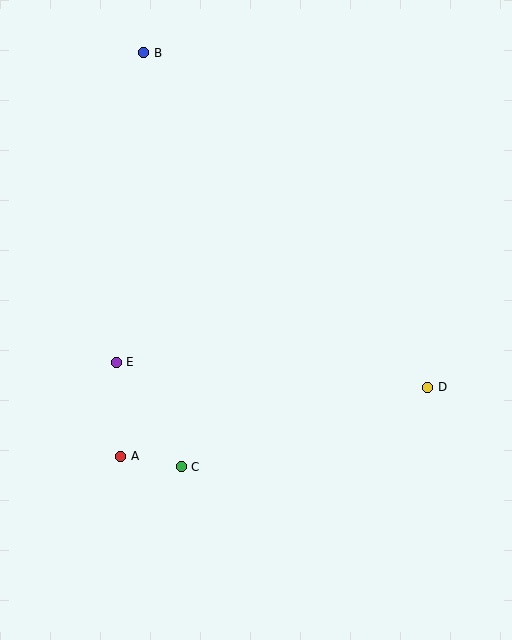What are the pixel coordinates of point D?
Point D is at (428, 387).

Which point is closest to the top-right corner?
Point B is closest to the top-right corner.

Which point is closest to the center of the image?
Point E at (116, 362) is closest to the center.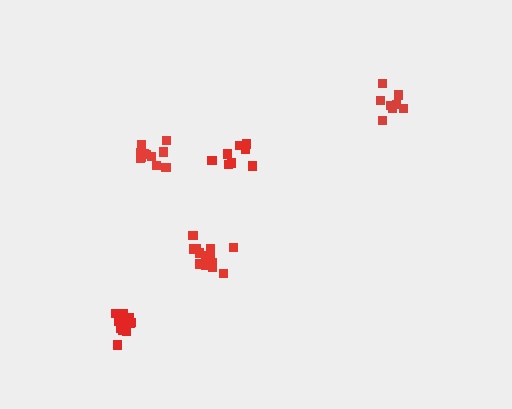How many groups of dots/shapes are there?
There are 5 groups.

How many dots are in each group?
Group 1: 12 dots, Group 2: 9 dots, Group 3: 8 dots, Group 4: 14 dots, Group 5: 12 dots (55 total).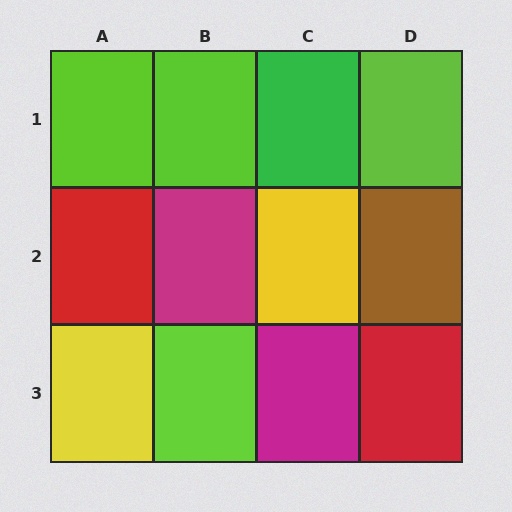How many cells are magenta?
2 cells are magenta.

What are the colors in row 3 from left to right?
Yellow, lime, magenta, red.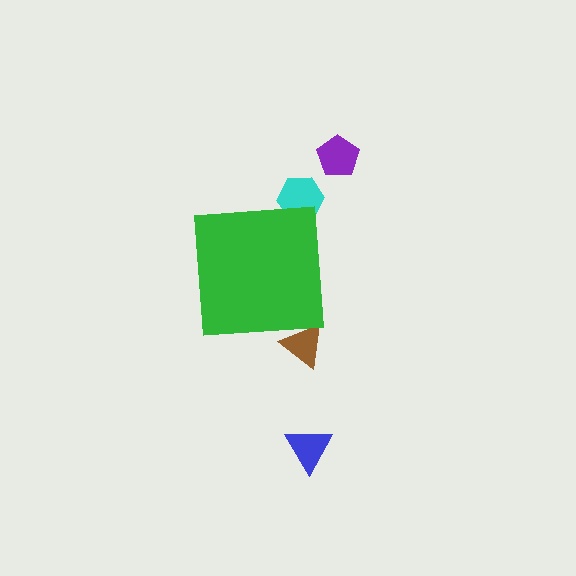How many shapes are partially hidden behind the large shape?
2 shapes are partially hidden.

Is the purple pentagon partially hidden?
No, the purple pentagon is fully visible.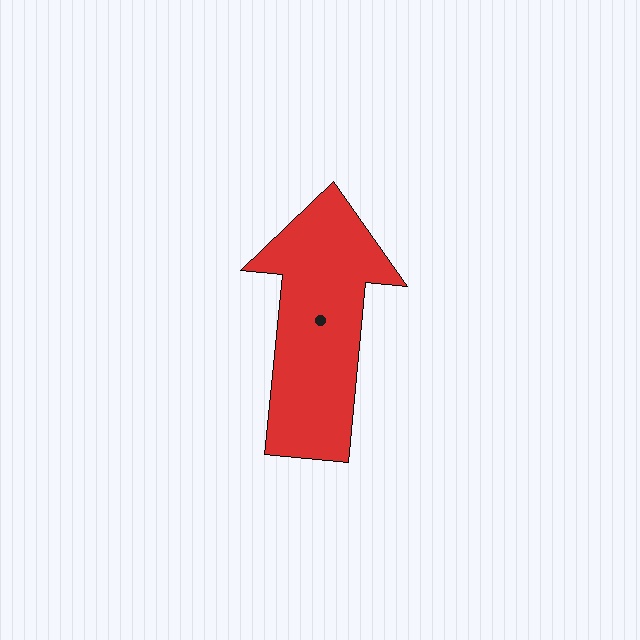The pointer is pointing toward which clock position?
Roughly 12 o'clock.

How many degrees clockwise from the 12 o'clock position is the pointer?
Approximately 6 degrees.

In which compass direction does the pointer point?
North.